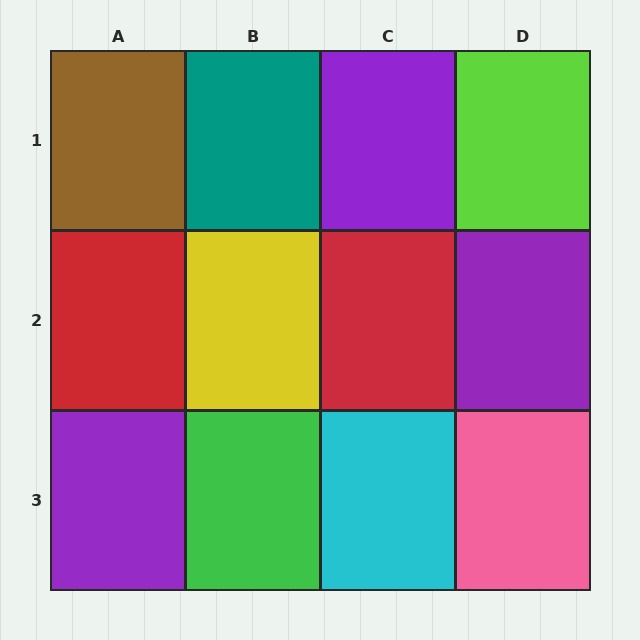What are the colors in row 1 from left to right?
Brown, teal, purple, lime.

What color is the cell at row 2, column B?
Yellow.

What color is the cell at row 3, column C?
Cyan.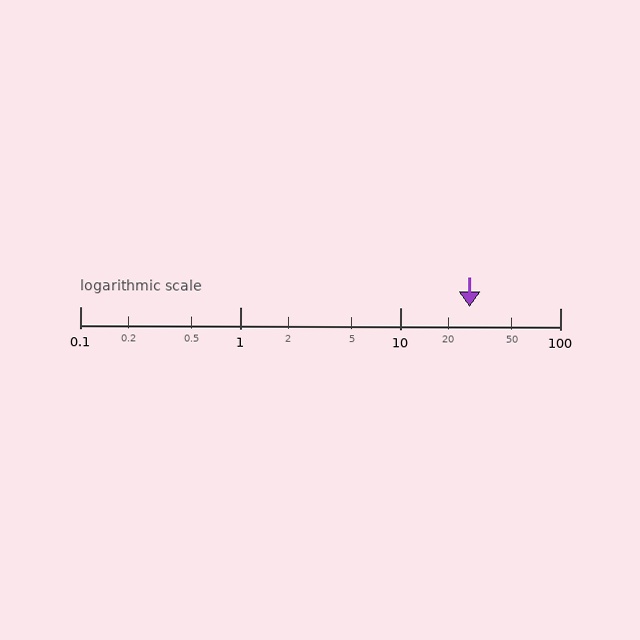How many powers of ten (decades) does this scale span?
The scale spans 3 decades, from 0.1 to 100.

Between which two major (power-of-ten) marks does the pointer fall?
The pointer is between 10 and 100.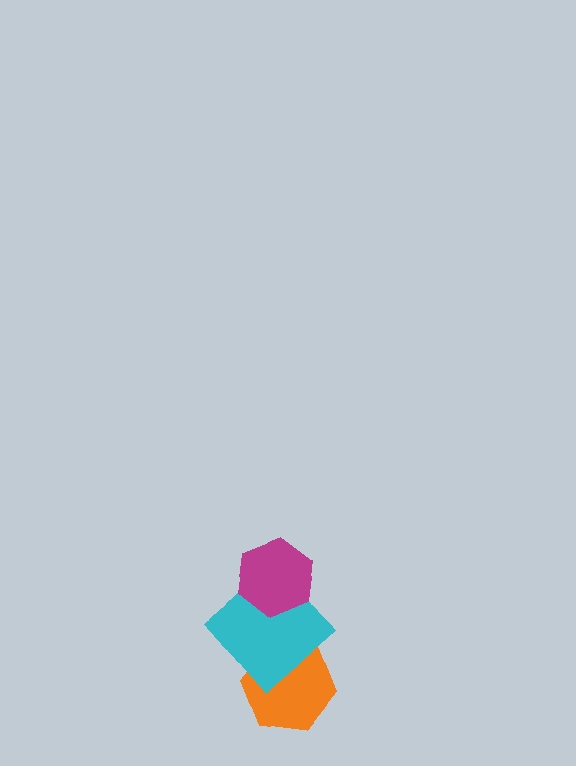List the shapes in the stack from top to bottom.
From top to bottom: the magenta hexagon, the cyan diamond, the orange hexagon.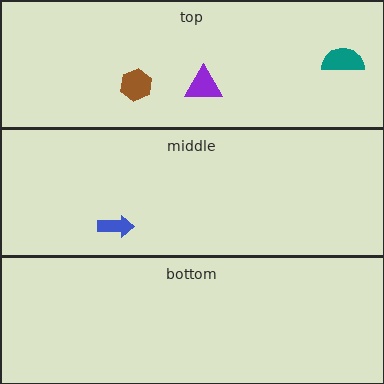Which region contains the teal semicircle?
The top region.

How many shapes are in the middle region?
1.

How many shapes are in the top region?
3.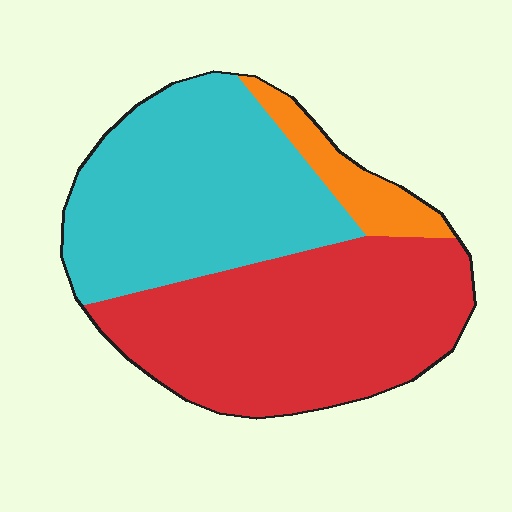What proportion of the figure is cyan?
Cyan takes up about two fifths (2/5) of the figure.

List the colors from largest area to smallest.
From largest to smallest: red, cyan, orange.